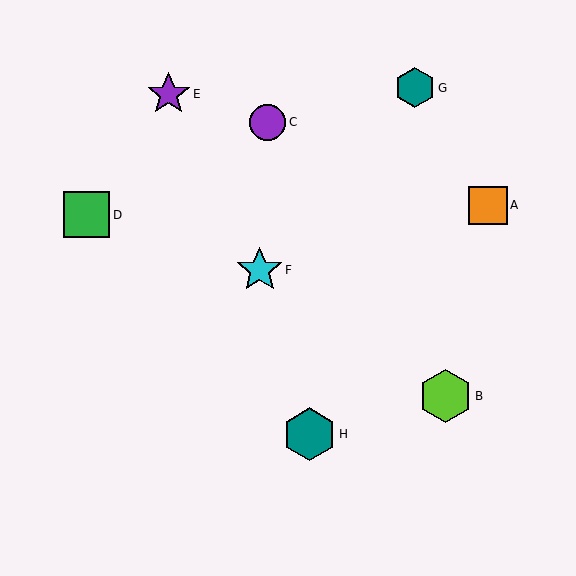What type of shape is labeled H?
Shape H is a teal hexagon.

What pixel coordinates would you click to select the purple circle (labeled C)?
Click at (268, 122) to select the purple circle C.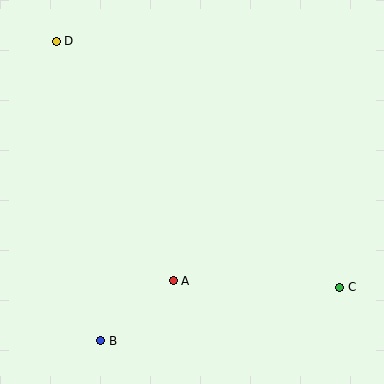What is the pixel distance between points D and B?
The distance between D and B is 303 pixels.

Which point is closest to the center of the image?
Point A at (173, 281) is closest to the center.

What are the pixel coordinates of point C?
Point C is at (340, 287).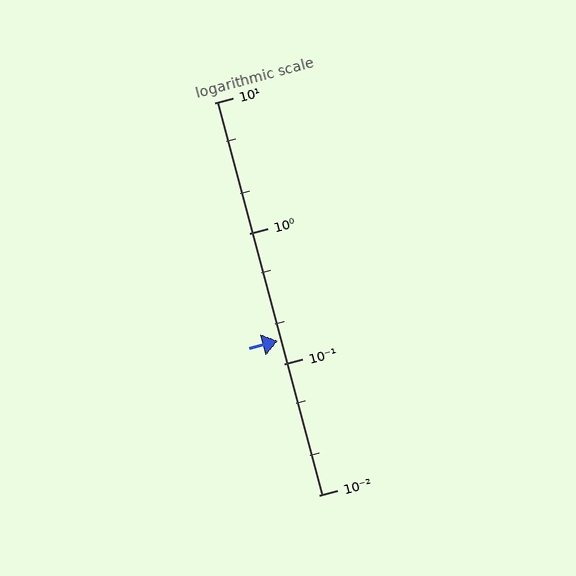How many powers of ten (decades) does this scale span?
The scale spans 3 decades, from 0.01 to 10.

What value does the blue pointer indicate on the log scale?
The pointer indicates approximately 0.15.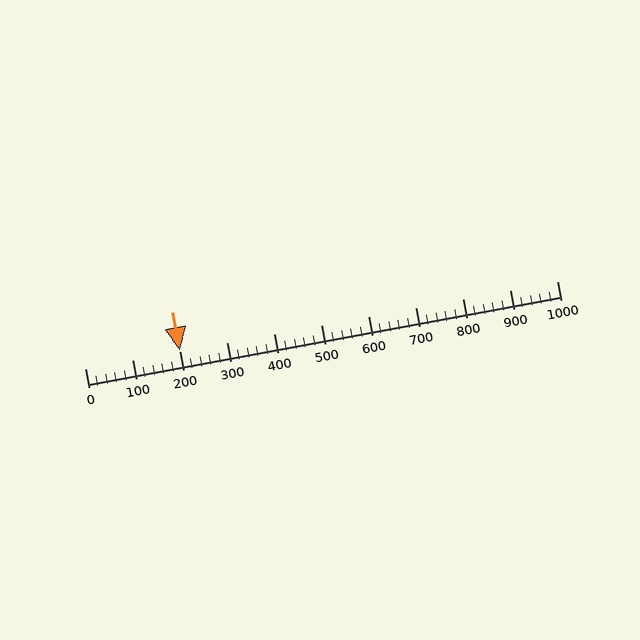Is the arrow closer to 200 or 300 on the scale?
The arrow is closer to 200.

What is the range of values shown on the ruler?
The ruler shows values from 0 to 1000.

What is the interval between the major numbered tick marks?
The major tick marks are spaced 100 units apart.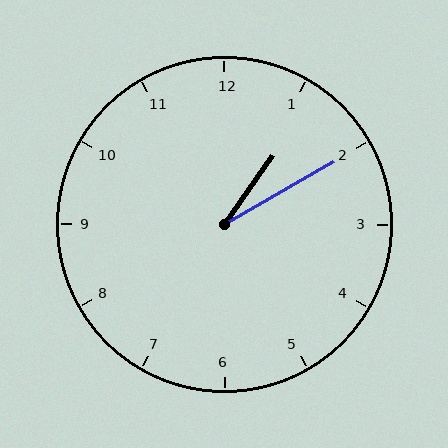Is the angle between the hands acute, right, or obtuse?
It is acute.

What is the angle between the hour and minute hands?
Approximately 25 degrees.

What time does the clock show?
1:10.